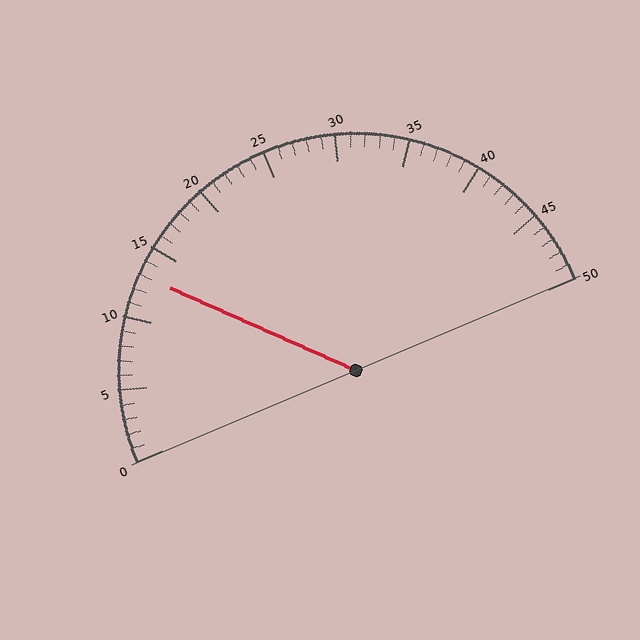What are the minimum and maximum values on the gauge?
The gauge ranges from 0 to 50.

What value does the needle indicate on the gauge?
The needle indicates approximately 13.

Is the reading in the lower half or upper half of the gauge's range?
The reading is in the lower half of the range (0 to 50).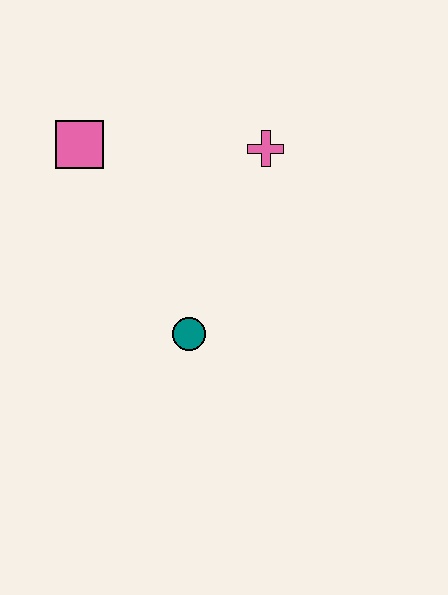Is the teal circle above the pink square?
No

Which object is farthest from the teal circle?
The pink square is farthest from the teal circle.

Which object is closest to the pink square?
The pink cross is closest to the pink square.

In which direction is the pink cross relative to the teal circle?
The pink cross is above the teal circle.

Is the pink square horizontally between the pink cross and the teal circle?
No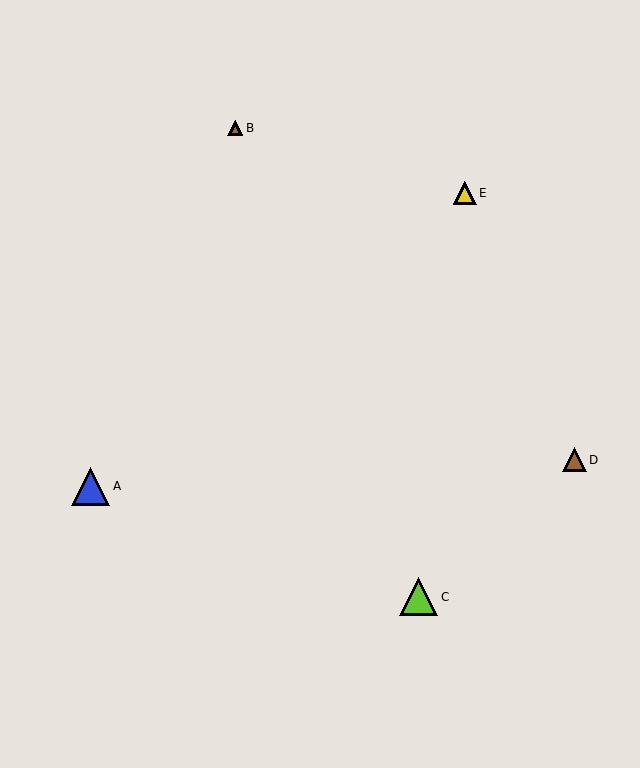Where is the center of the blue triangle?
The center of the blue triangle is at (91, 486).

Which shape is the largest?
The blue triangle (labeled A) is the largest.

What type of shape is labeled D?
Shape D is a brown triangle.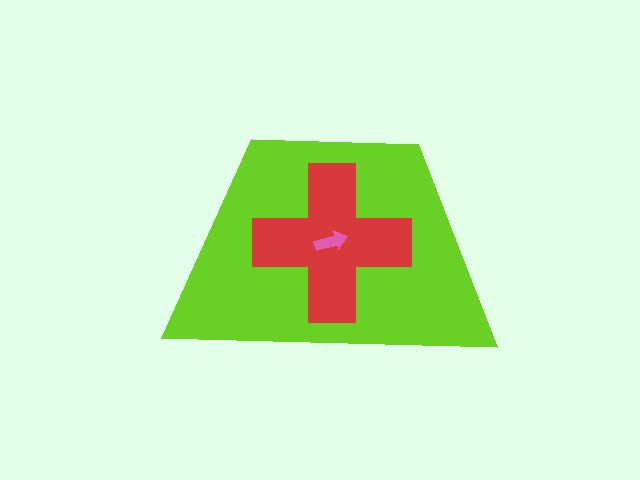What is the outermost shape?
The lime trapezoid.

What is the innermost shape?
The pink arrow.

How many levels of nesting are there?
3.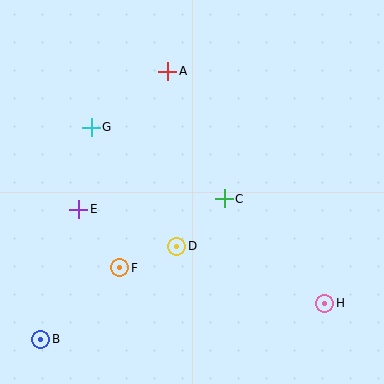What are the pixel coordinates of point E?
Point E is at (79, 209).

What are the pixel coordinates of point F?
Point F is at (120, 268).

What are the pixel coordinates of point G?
Point G is at (91, 127).